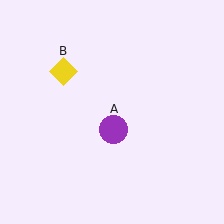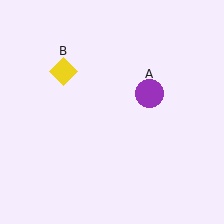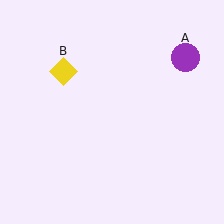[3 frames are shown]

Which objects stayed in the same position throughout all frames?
Yellow diamond (object B) remained stationary.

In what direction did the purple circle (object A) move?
The purple circle (object A) moved up and to the right.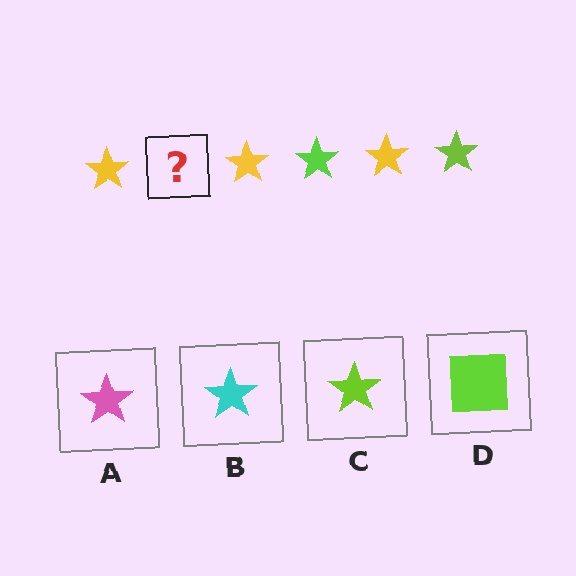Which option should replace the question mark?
Option C.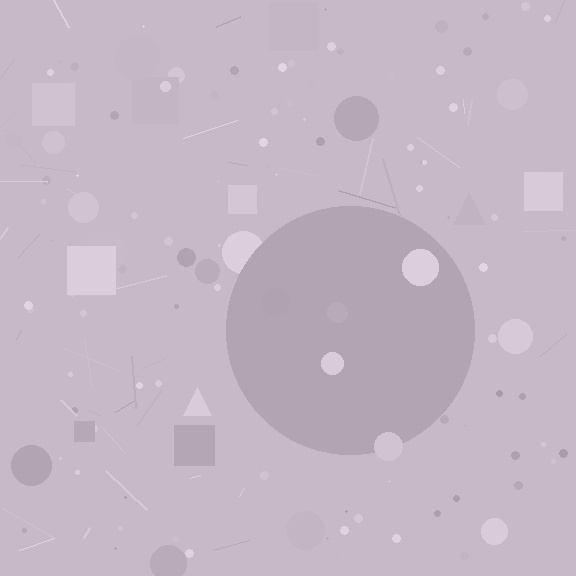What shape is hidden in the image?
A circle is hidden in the image.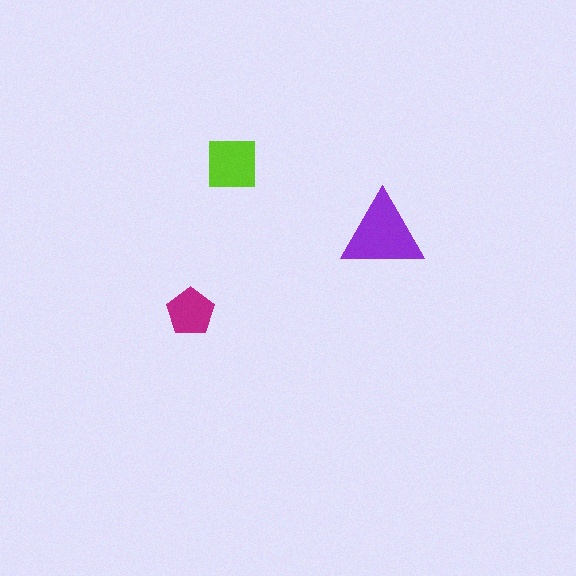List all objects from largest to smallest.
The purple triangle, the lime square, the magenta pentagon.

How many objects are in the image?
There are 3 objects in the image.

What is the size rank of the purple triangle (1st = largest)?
1st.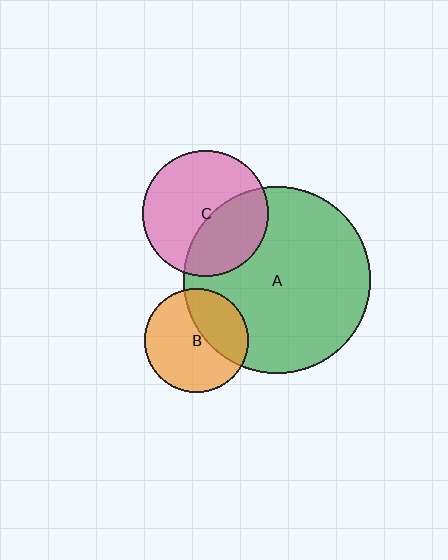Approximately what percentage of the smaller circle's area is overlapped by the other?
Approximately 35%.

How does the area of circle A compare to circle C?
Approximately 2.2 times.